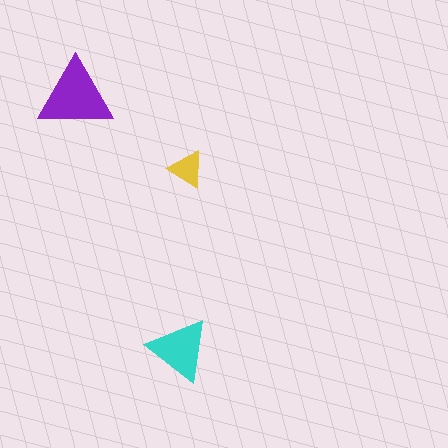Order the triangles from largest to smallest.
the purple one, the cyan one, the yellow one.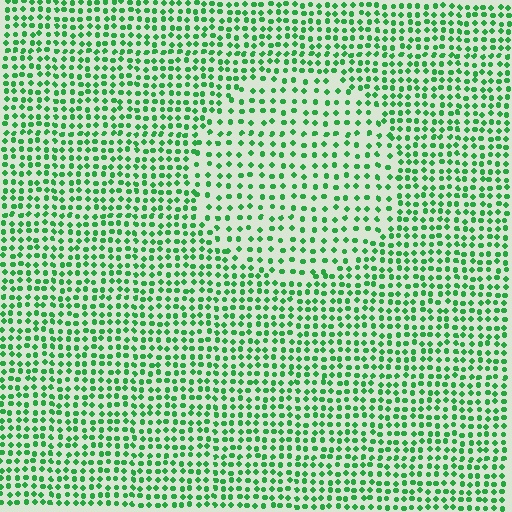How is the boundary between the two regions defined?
The boundary is defined by a change in element density (approximately 1.7x ratio). All elements are the same color, size, and shape.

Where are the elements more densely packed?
The elements are more densely packed outside the circle boundary.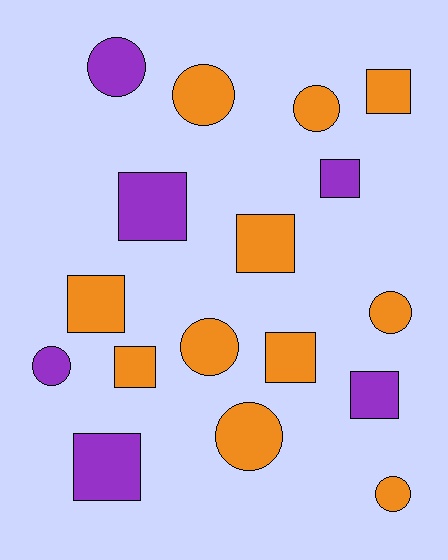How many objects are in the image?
There are 17 objects.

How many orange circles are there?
There are 6 orange circles.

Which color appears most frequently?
Orange, with 11 objects.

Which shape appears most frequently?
Square, with 9 objects.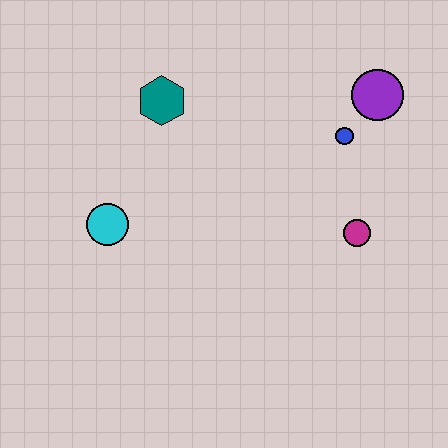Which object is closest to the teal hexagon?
The cyan circle is closest to the teal hexagon.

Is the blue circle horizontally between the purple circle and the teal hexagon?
Yes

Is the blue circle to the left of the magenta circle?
Yes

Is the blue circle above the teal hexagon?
No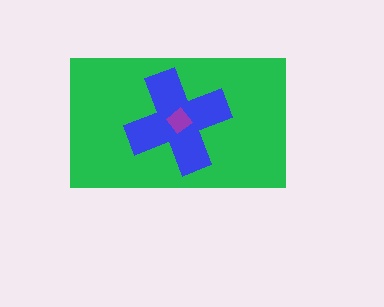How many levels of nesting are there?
3.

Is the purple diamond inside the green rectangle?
Yes.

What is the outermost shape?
The green rectangle.